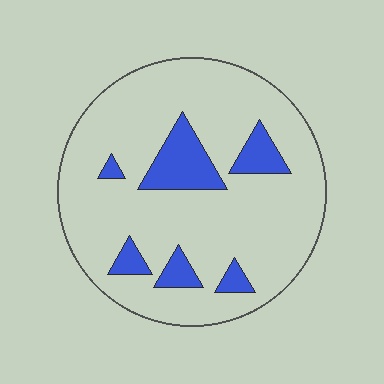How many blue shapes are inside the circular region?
6.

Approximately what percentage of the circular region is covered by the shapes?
Approximately 15%.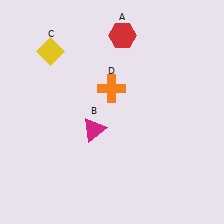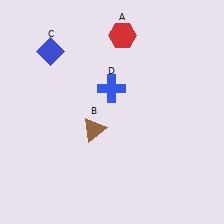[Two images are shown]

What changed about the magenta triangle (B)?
In Image 1, B is magenta. In Image 2, it changed to brown.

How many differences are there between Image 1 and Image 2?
There are 3 differences between the two images.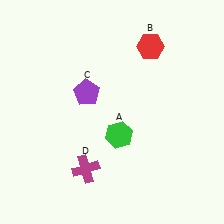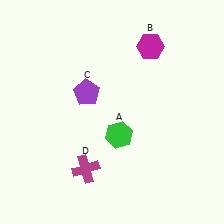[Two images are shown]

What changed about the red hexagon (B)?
In Image 1, B is red. In Image 2, it changed to magenta.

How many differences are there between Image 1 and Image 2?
There is 1 difference between the two images.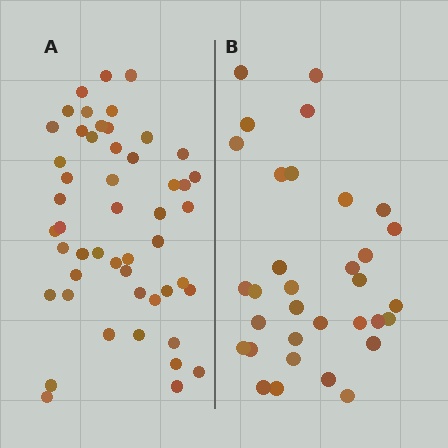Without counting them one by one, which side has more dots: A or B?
Region A (the left region) has more dots.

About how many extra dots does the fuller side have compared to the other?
Region A has approximately 15 more dots than region B.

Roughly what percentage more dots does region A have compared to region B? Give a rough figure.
About 50% more.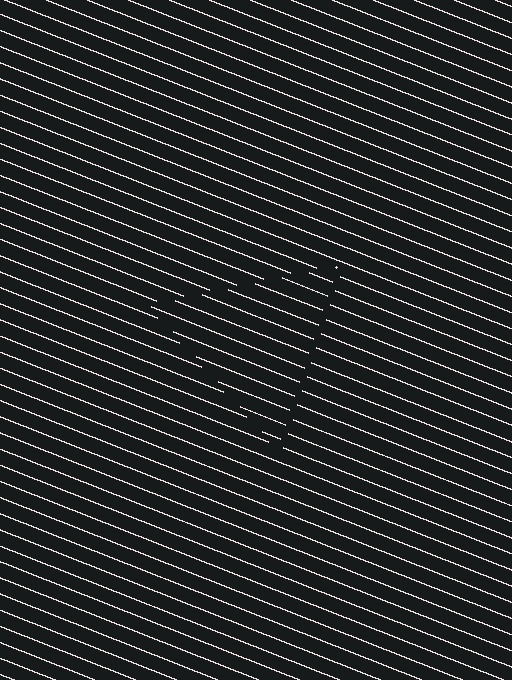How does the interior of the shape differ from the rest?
The interior of the shape contains the same grating, shifted by half a period — the contour is defined by the phase discontinuity where line-ends from the inner and outer gratings abut.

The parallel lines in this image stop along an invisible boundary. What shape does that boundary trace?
An illusory triangle. The interior of the shape contains the same grating, shifted by half a period — the contour is defined by the phase discontinuity where line-ends from the inner and outer gratings abut.